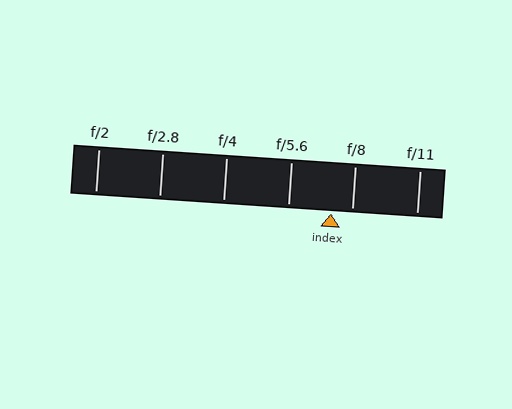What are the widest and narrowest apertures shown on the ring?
The widest aperture shown is f/2 and the narrowest is f/11.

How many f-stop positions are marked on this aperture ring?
There are 6 f-stop positions marked.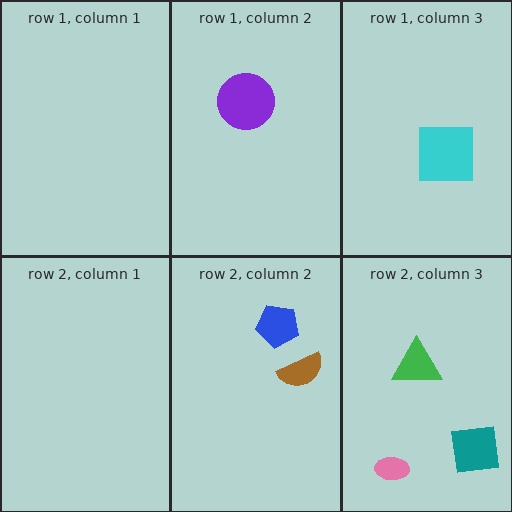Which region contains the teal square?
The row 2, column 3 region.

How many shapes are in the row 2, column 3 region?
3.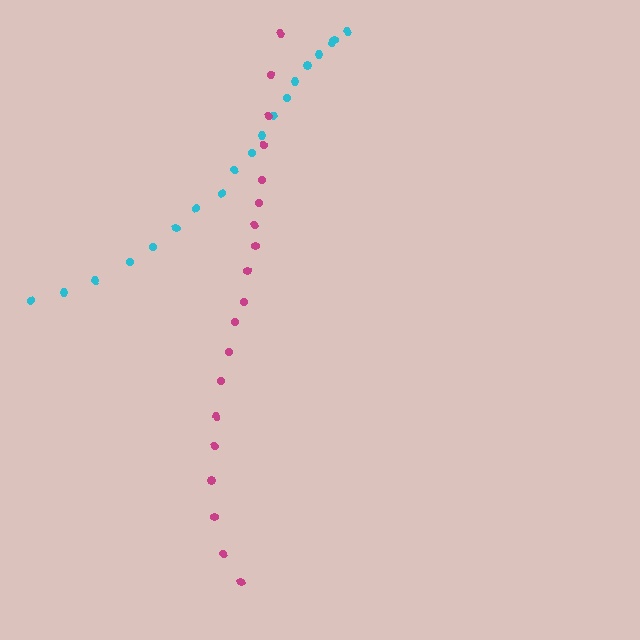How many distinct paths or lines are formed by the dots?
There are 2 distinct paths.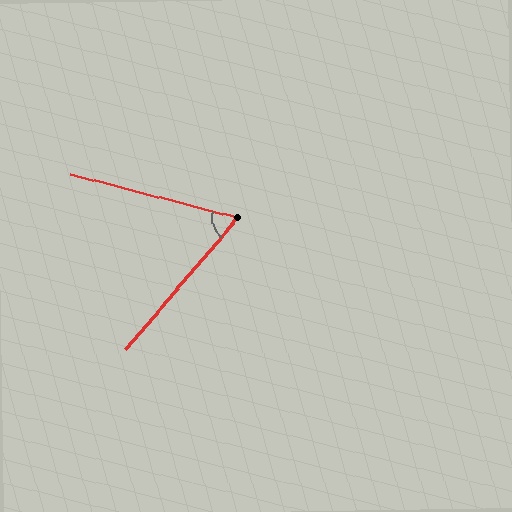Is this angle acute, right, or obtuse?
It is acute.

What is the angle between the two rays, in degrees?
Approximately 64 degrees.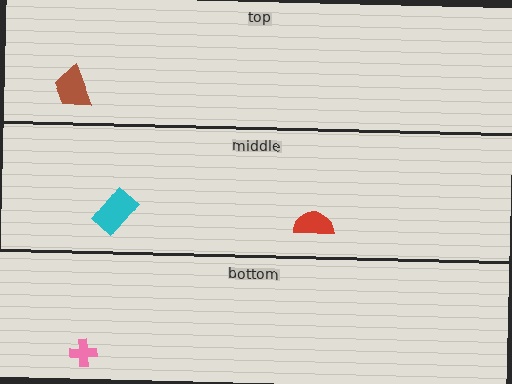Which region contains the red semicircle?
The middle region.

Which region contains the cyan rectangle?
The middle region.